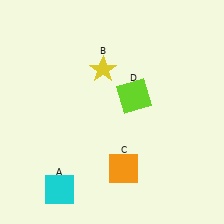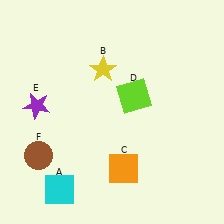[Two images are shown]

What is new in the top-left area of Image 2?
A purple star (E) was added in the top-left area of Image 2.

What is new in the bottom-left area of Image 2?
A brown circle (F) was added in the bottom-left area of Image 2.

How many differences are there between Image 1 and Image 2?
There are 2 differences between the two images.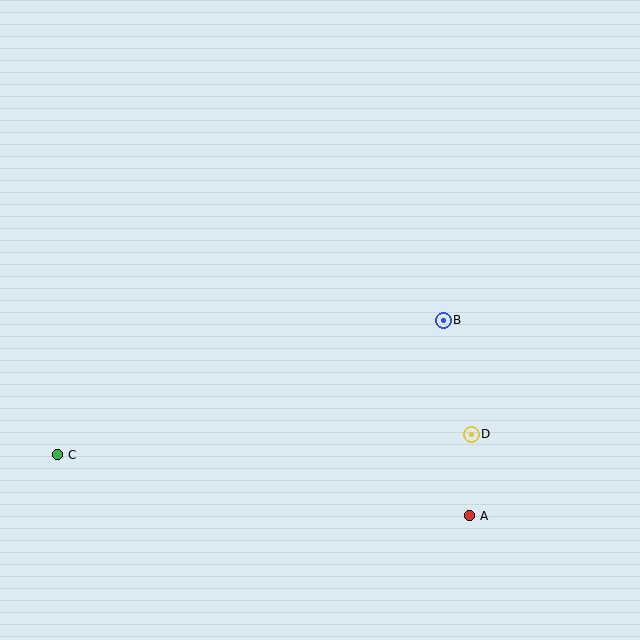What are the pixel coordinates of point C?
Point C is at (58, 455).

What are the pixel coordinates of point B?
Point B is at (443, 320).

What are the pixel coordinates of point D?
Point D is at (471, 434).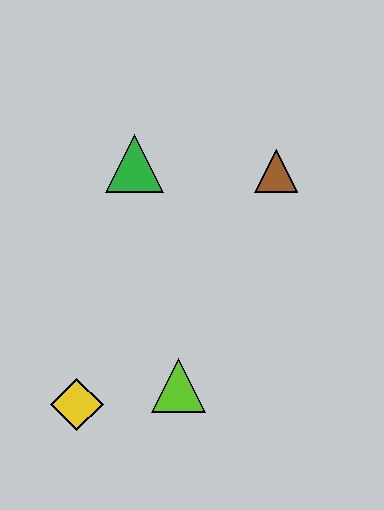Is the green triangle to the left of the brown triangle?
Yes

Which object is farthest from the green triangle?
The yellow diamond is farthest from the green triangle.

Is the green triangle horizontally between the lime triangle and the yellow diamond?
Yes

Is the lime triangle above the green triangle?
No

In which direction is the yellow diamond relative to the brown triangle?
The yellow diamond is below the brown triangle.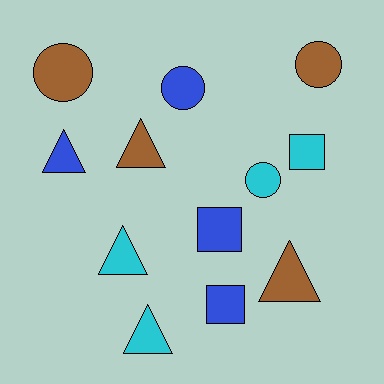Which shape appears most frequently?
Triangle, with 5 objects.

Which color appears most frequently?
Blue, with 4 objects.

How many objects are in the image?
There are 12 objects.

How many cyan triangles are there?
There are 2 cyan triangles.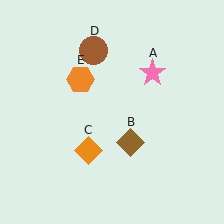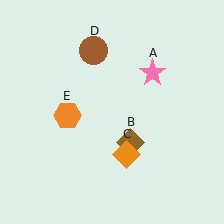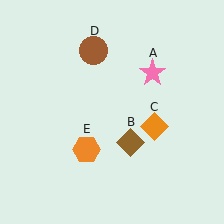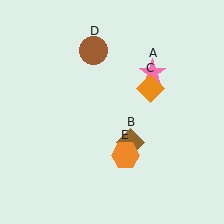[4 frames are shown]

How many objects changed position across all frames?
2 objects changed position: orange diamond (object C), orange hexagon (object E).